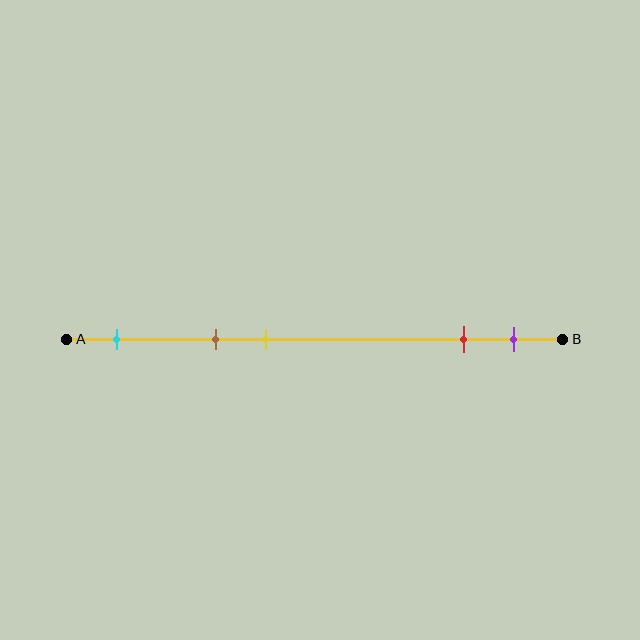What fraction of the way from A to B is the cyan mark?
The cyan mark is approximately 10% (0.1) of the way from A to B.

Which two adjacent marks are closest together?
The red and purple marks are the closest adjacent pair.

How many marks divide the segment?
There are 5 marks dividing the segment.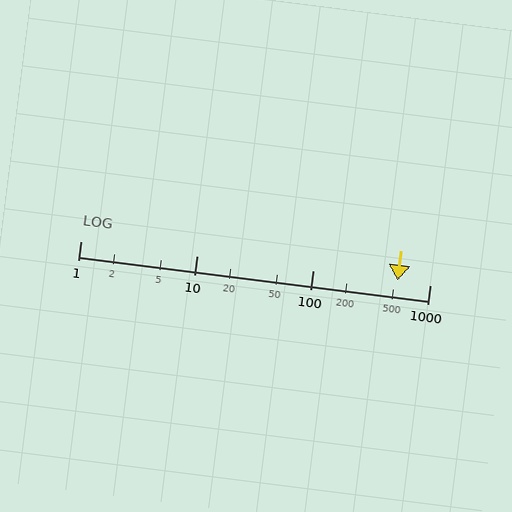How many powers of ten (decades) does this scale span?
The scale spans 3 decades, from 1 to 1000.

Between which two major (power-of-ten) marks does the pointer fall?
The pointer is between 100 and 1000.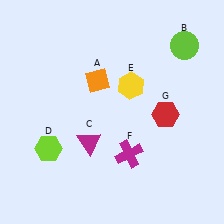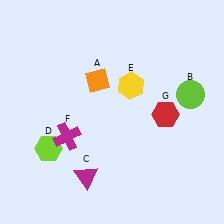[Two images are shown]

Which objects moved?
The objects that moved are: the lime circle (B), the magenta triangle (C), the magenta cross (F).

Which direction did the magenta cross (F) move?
The magenta cross (F) moved left.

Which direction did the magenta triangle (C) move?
The magenta triangle (C) moved down.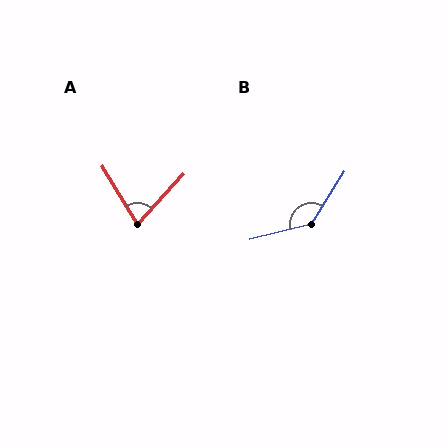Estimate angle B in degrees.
Approximately 136 degrees.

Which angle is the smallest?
A, at approximately 74 degrees.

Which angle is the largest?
B, at approximately 136 degrees.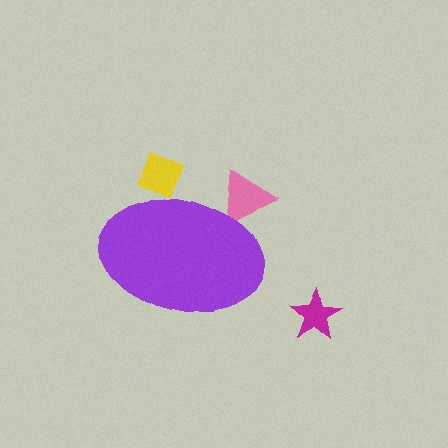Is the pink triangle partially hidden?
Yes, the pink triangle is partially hidden behind the purple ellipse.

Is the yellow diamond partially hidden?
Yes, the yellow diamond is partially hidden behind the purple ellipse.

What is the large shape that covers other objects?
A purple ellipse.